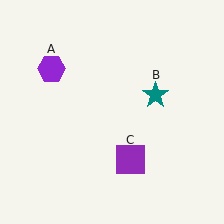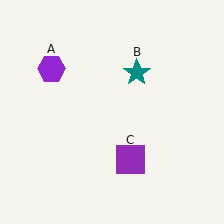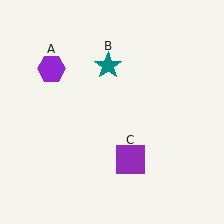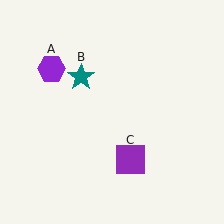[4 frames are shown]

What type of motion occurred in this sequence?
The teal star (object B) rotated counterclockwise around the center of the scene.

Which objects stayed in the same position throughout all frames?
Purple hexagon (object A) and purple square (object C) remained stationary.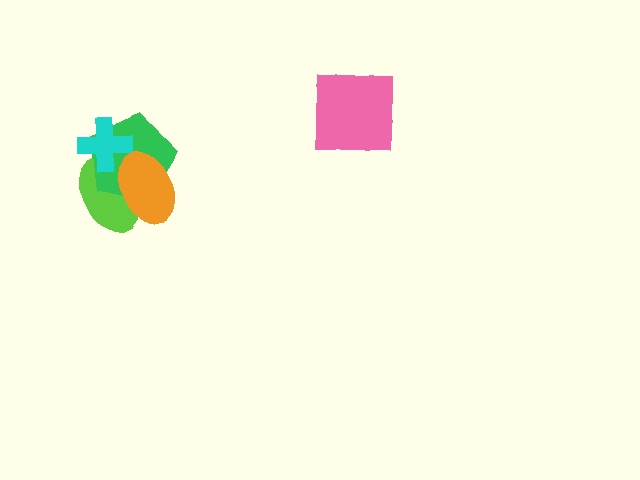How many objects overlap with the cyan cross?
2 objects overlap with the cyan cross.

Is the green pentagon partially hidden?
Yes, it is partially covered by another shape.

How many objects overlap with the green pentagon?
3 objects overlap with the green pentagon.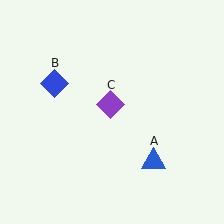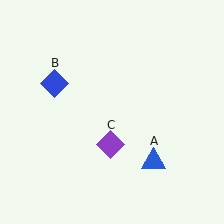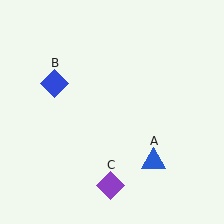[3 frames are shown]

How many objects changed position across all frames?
1 object changed position: purple diamond (object C).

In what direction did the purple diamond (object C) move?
The purple diamond (object C) moved down.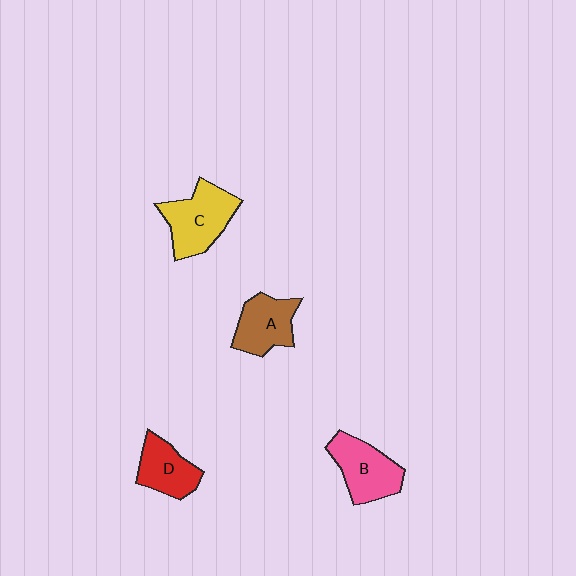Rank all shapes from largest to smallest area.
From largest to smallest: C (yellow), B (pink), A (brown), D (red).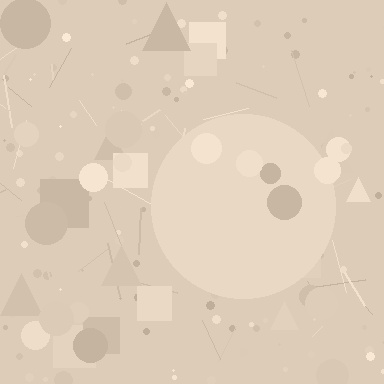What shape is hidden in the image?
A circle is hidden in the image.